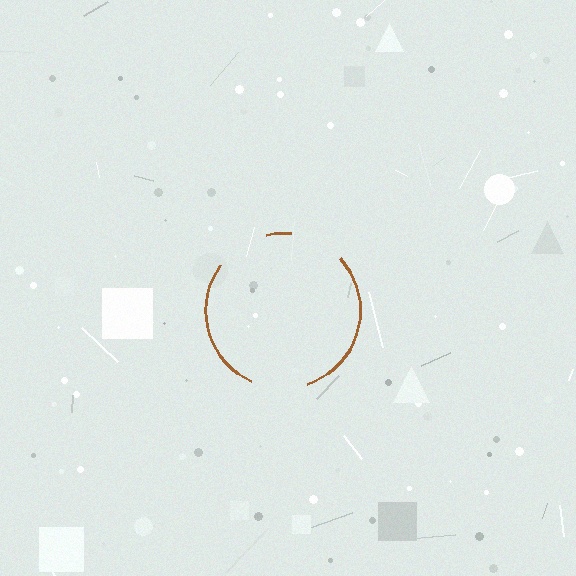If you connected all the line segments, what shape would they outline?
They would outline a circle.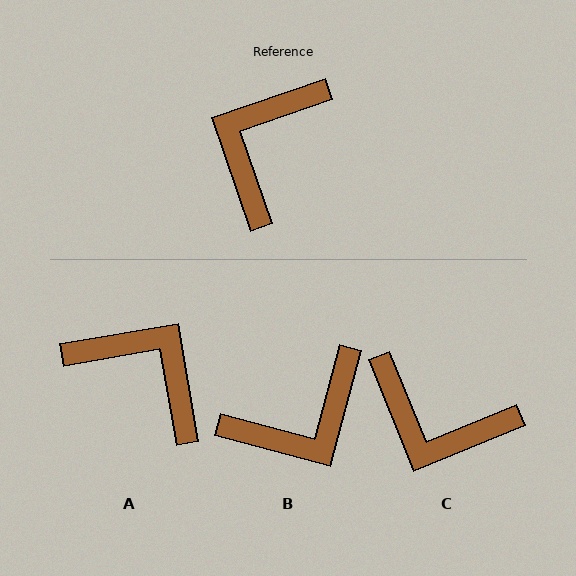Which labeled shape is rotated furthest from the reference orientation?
B, about 146 degrees away.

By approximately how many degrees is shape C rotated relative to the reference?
Approximately 93 degrees counter-clockwise.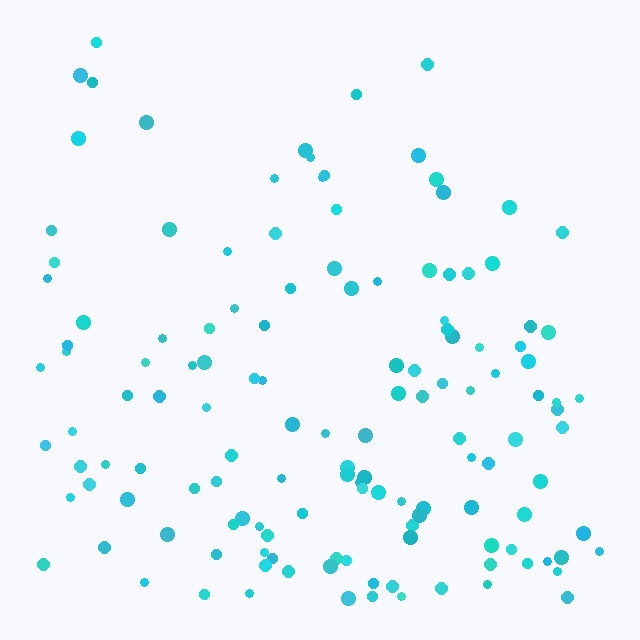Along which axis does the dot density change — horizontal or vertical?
Vertical.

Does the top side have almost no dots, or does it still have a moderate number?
Still a moderate number, just noticeably fewer than the bottom.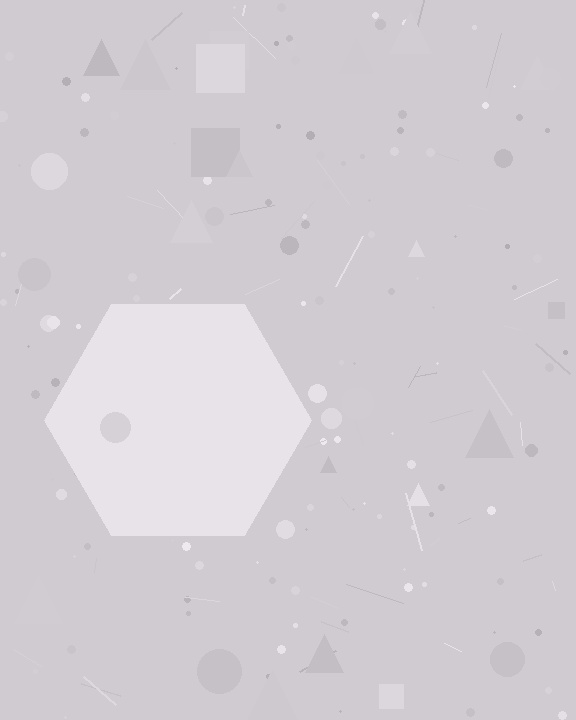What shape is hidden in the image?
A hexagon is hidden in the image.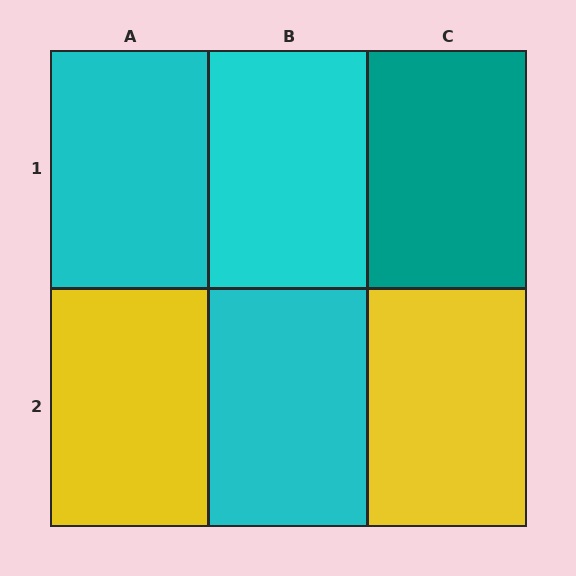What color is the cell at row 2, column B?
Cyan.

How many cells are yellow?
2 cells are yellow.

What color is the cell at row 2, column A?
Yellow.